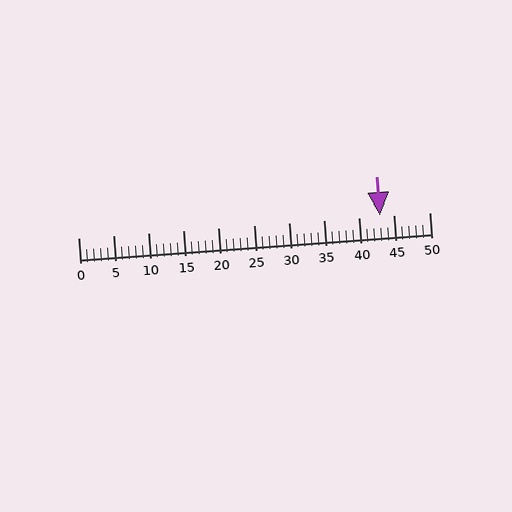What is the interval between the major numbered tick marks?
The major tick marks are spaced 5 units apart.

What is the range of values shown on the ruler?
The ruler shows values from 0 to 50.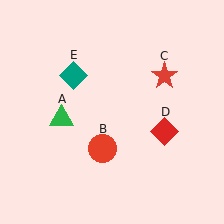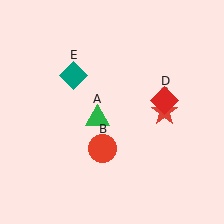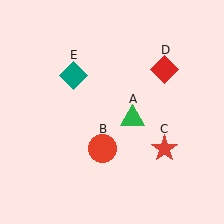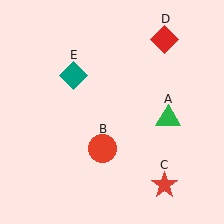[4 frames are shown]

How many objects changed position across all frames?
3 objects changed position: green triangle (object A), red star (object C), red diamond (object D).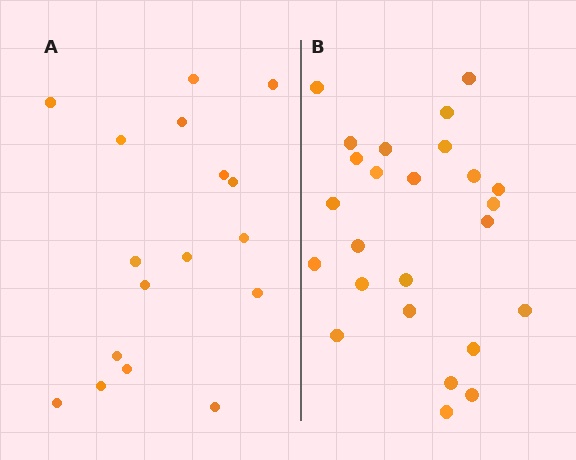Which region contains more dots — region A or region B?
Region B (the right region) has more dots.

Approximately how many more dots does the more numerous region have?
Region B has roughly 8 or so more dots than region A.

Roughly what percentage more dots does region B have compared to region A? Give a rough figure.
About 45% more.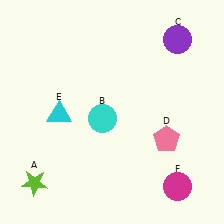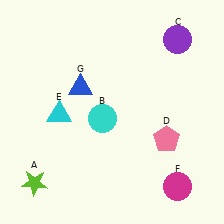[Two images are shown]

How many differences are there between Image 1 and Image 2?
There is 1 difference between the two images.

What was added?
A blue triangle (G) was added in Image 2.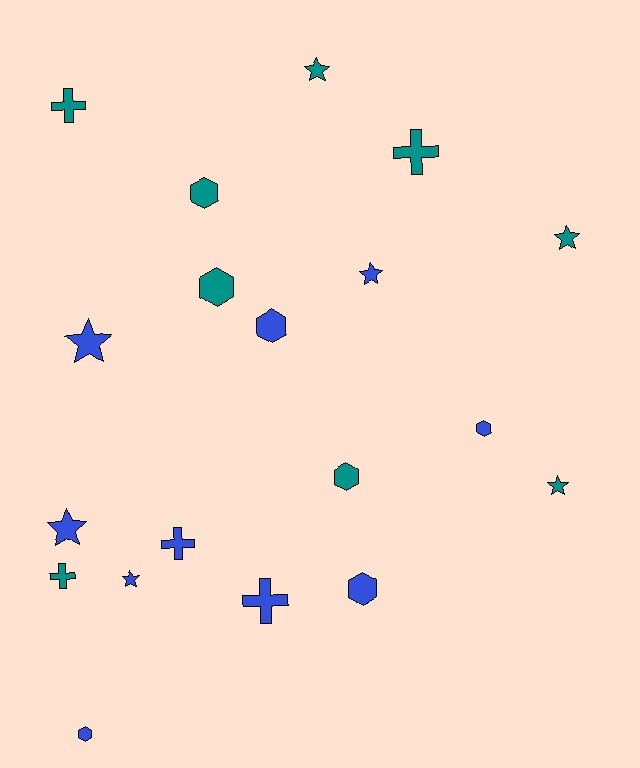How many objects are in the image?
There are 19 objects.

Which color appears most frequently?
Blue, with 10 objects.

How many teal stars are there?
There are 3 teal stars.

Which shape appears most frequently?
Hexagon, with 7 objects.